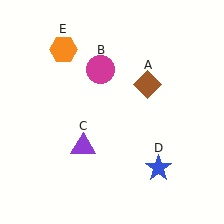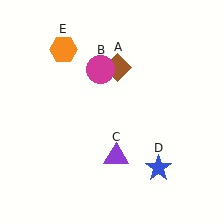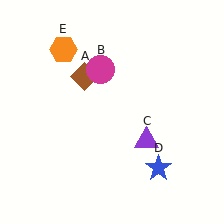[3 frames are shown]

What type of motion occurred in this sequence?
The brown diamond (object A), purple triangle (object C) rotated counterclockwise around the center of the scene.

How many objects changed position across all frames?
2 objects changed position: brown diamond (object A), purple triangle (object C).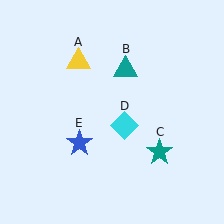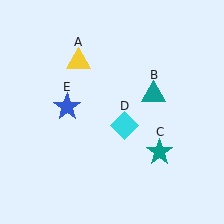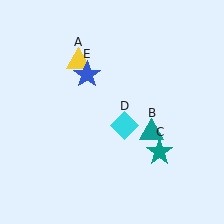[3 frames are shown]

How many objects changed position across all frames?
2 objects changed position: teal triangle (object B), blue star (object E).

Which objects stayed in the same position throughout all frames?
Yellow triangle (object A) and teal star (object C) and cyan diamond (object D) remained stationary.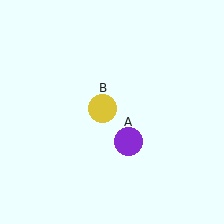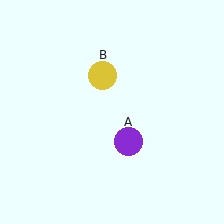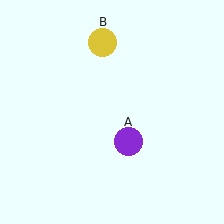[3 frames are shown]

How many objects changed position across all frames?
1 object changed position: yellow circle (object B).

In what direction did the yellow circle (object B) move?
The yellow circle (object B) moved up.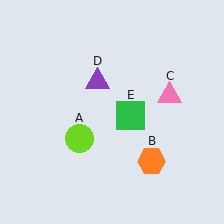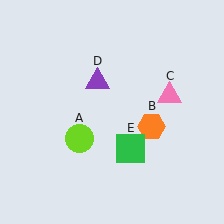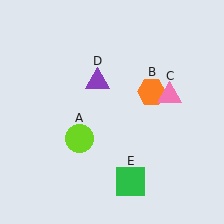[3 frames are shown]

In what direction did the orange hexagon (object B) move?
The orange hexagon (object B) moved up.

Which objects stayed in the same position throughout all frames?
Lime circle (object A) and pink triangle (object C) and purple triangle (object D) remained stationary.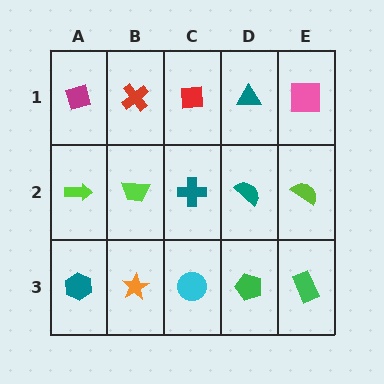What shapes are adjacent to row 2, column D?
A teal triangle (row 1, column D), a green pentagon (row 3, column D), a teal cross (row 2, column C), a lime semicircle (row 2, column E).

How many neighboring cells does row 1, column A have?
2.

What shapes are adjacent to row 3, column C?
A teal cross (row 2, column C), an orange star (row 3, column B), a green pentagon (row 3, column D).